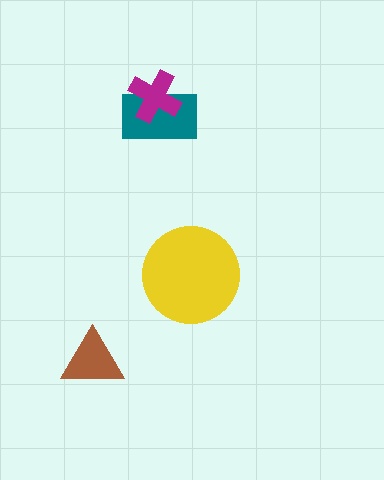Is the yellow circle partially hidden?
No, no other shape covers it.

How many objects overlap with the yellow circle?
0 objects overlap with the yellow circle.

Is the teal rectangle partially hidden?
Yes, it is partially covered by another shape.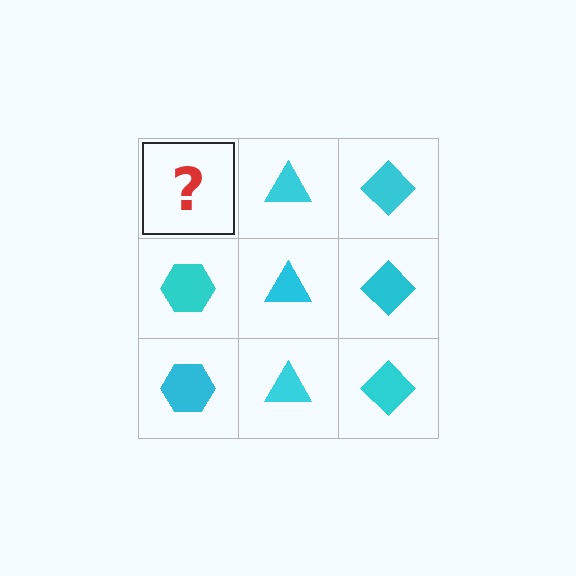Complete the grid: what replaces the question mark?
The question mark should be replaced with a cyan hexagon.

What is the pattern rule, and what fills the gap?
The rule is that each column has a consistent shape. The gap should be filled with a cyan hexagon.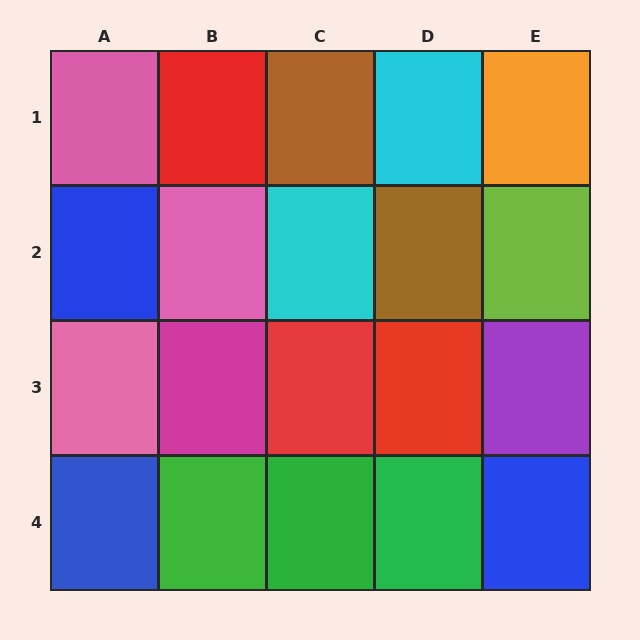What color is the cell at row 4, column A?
Blue.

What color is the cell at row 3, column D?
Red.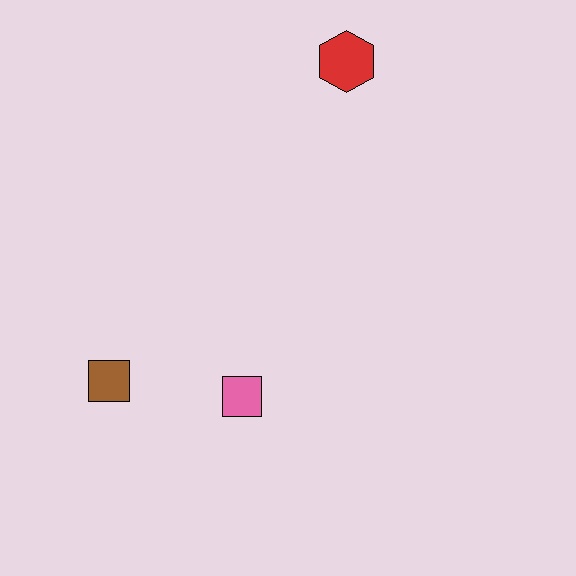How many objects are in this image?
There are 3 objects.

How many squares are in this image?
There are 2 squares.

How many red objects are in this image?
There is 1 red object.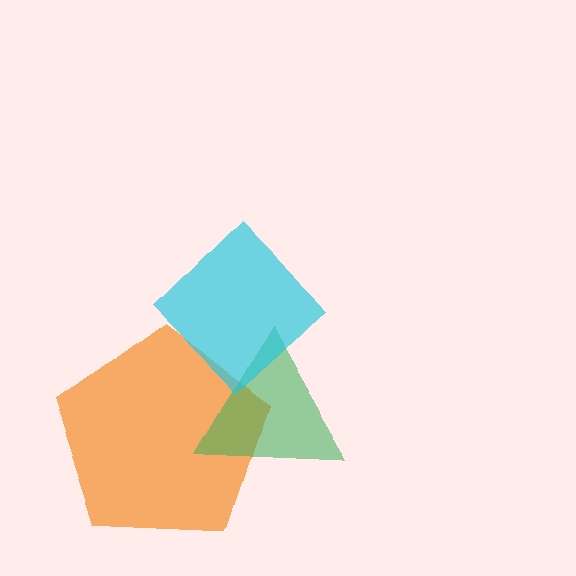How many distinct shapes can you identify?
There are 3 distinct shapes: an orange pentagon, a green triangle, a cyan diamond.